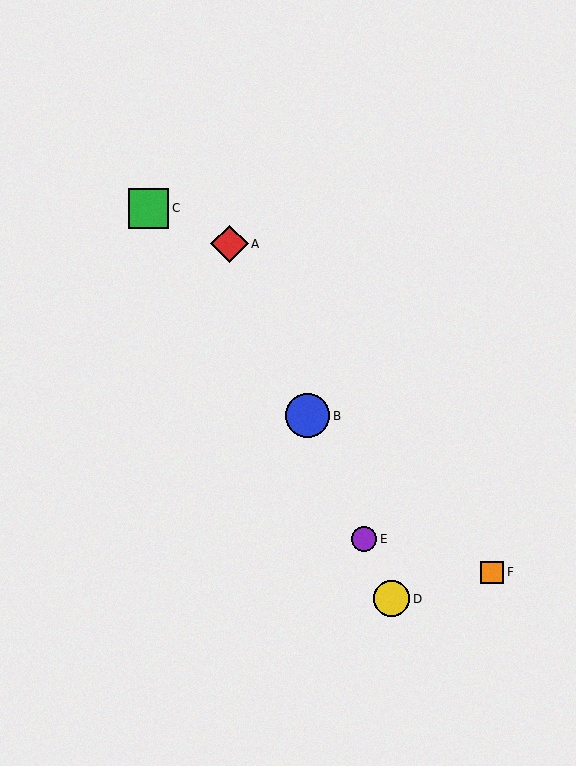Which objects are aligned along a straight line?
Objects A, B, D, E are aligned along a straight line.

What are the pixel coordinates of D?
Object D is at (392, 599).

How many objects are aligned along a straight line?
4 objects (A, B, D, E) are aligned along a straight line.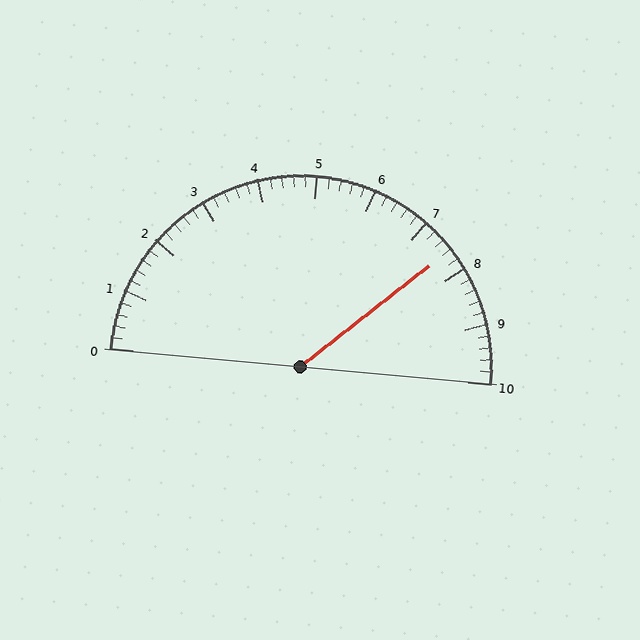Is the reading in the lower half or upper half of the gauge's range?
The reading is in the upper half of the range (0 to 10).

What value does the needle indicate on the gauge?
The needle indicates approximately 7.6.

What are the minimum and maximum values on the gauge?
The gauge ranges from 0 to 10.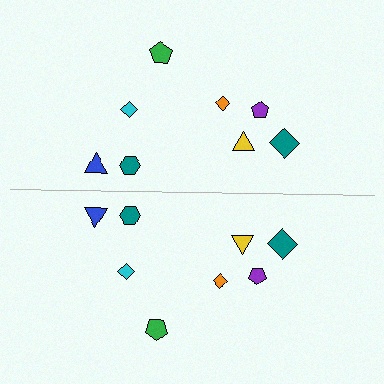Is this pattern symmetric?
Yes, this pattern has bilateral (reflection) symmetry.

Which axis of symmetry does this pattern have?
The pattern has a horizontal axis of symmetry running through the center of the image.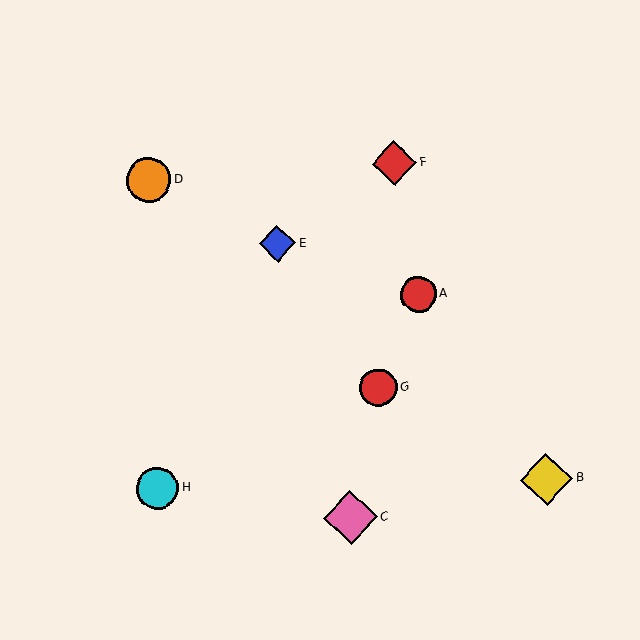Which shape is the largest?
The pink diamond (labeled C) is the largest.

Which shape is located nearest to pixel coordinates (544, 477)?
The yellow diamond (labeled B) at (546, 479) is nearest to that location.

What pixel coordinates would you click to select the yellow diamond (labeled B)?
Click at (546, 479) to select the yellow diamond B.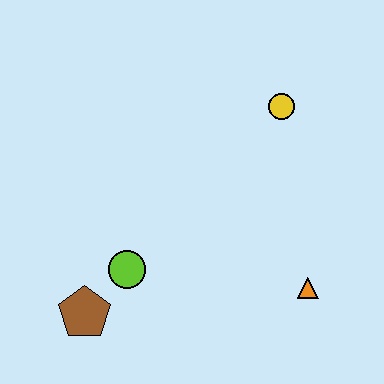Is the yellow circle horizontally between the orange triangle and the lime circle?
Yes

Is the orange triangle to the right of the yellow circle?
Yes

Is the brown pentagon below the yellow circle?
Yes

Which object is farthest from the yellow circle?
The brown pentagon is farthest from the yellow circle.